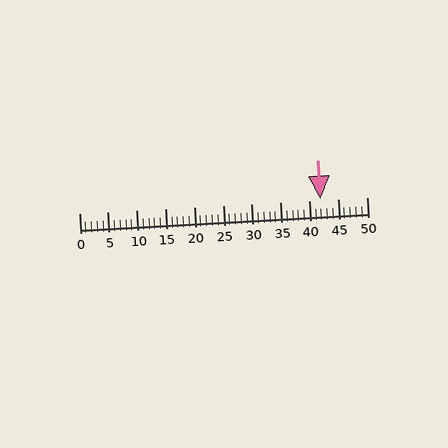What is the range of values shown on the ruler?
The ruler shows values from 0 to 50.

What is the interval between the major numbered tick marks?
The major tick marks are spaced 5 units apart.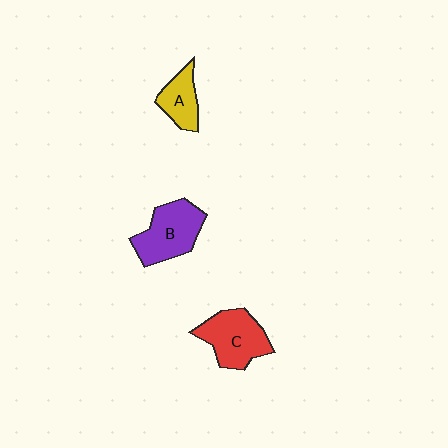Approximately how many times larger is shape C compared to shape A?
Approximately 1.7 times.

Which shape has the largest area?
Shape B (purple).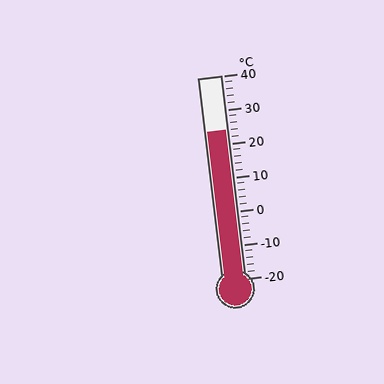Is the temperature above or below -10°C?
The temperature is above -10°C.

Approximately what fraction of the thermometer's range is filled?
The thermometer is filled to approximately 75% of its range.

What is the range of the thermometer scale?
The thermometer scale ranges from -20°C to 40°C.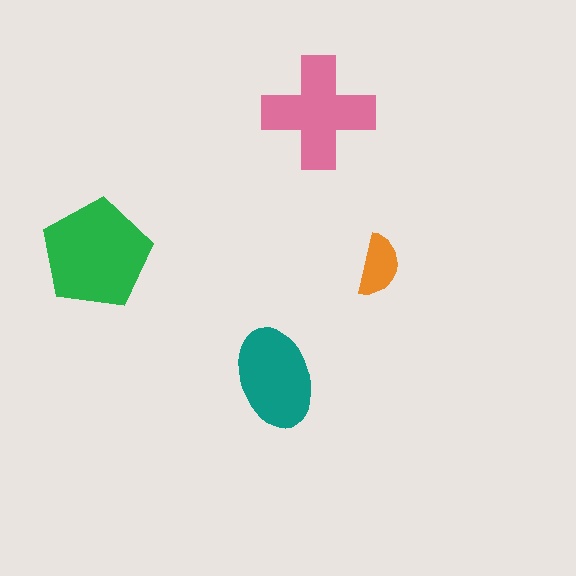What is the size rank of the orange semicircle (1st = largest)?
4th.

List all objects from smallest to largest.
The orange semicircle, the teal ellipse, the pink cross, the green pentagon.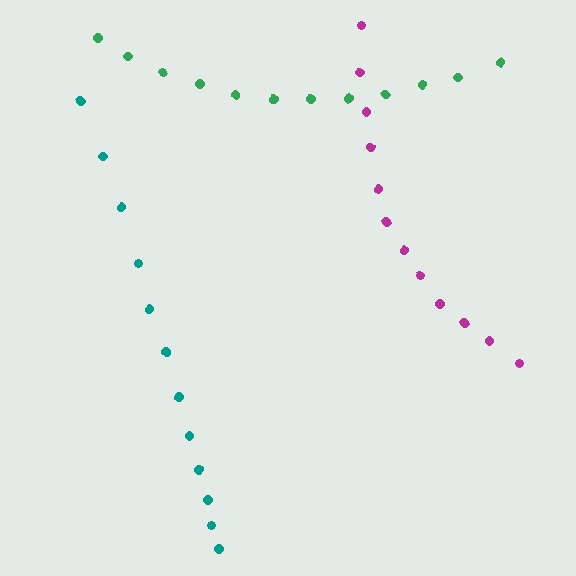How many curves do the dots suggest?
There are 3 distinct paths.